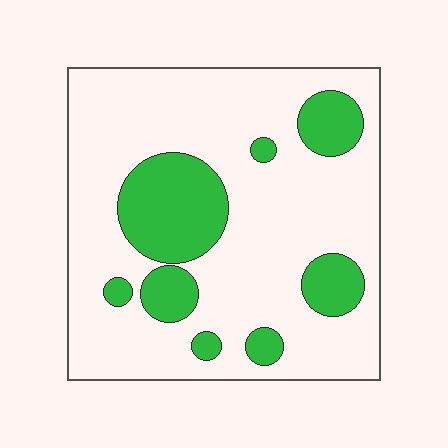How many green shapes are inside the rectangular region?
8.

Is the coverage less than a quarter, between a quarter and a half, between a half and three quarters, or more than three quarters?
Less than a quarter.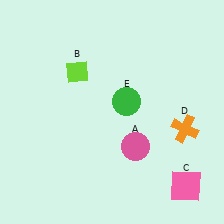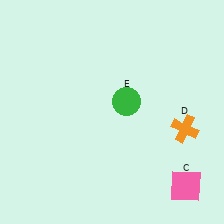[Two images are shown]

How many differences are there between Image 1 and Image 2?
There are 2 differences between the two images.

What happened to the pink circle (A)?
The pink circle (A) was removed in Image 2. It was in the bottom-right area of Image 1.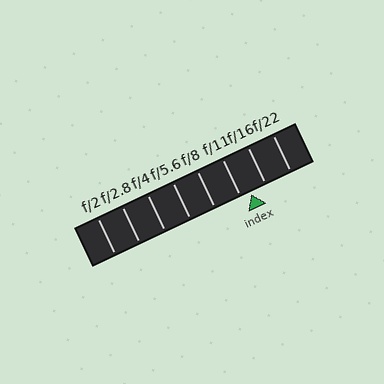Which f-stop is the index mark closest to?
The index mark is closest to f/11.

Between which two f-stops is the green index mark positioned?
The index mark is between f/11 and f/16.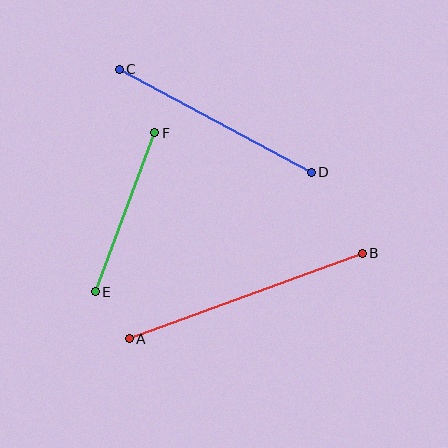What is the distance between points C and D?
The distance is approximately 218 pixels.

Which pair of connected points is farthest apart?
Points A and B are farthest apart.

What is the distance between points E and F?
The distance is approximately 170 pixels.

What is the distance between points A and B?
The distance is approximately 248 pixels.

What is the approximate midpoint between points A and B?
The midpoint is at approximately (246, 296) pixels.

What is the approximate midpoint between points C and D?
The midpoint is at approximately (215, 121) pixels.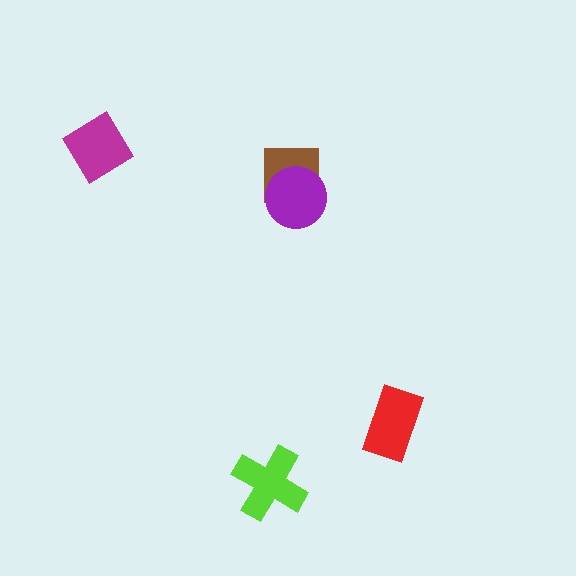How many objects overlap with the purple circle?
1 object overlaps with the purple circle.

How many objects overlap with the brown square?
1 object overlaps with the brown square.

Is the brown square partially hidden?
Yes, it is partially covered by another shape.